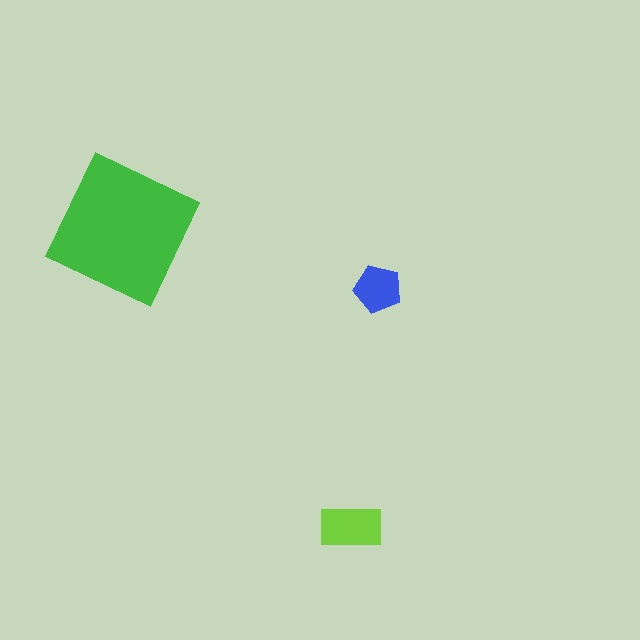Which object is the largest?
The green square.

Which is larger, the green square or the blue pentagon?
The green square.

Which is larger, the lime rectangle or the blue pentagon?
The lime rectangle.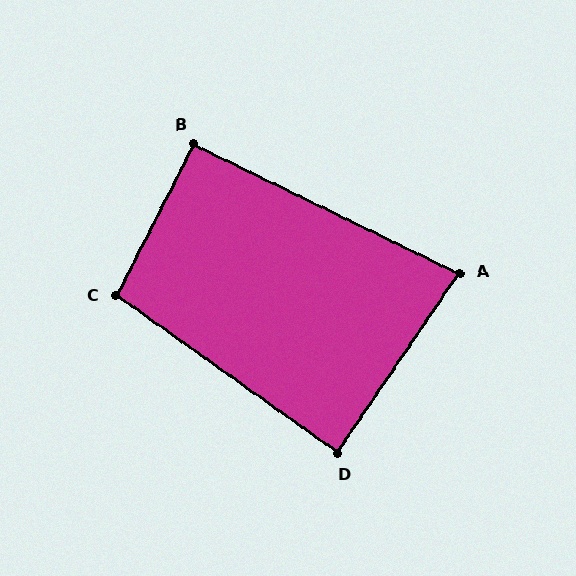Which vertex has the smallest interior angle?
A, at approximately 82 degrees.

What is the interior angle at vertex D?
Approximately 89 degrees (approximately right).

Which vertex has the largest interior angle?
C, at approximately 98 degrees.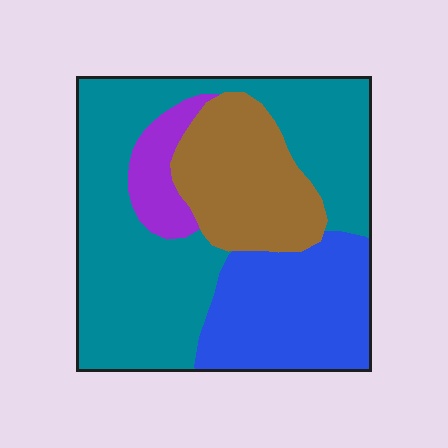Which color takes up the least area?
Purple, at roughly 5%.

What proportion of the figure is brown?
Brown takes up about one fifth (1/5) of the figure.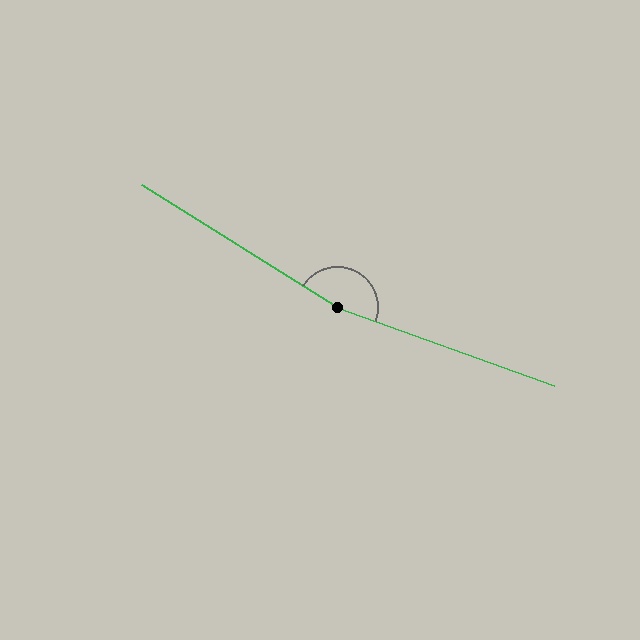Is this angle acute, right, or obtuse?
It is obtuse.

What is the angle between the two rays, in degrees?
Approximately 168 degrees.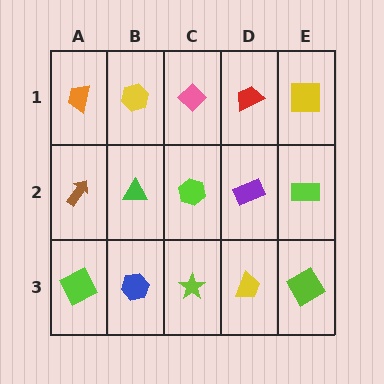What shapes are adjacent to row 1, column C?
A lime hexagon (row 2, column C), a yellow hexagon (row 1, column B), a red trapezoid (row 1, column D).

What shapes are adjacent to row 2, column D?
A red trapezoid (row 1, column D), a yellow trapezoid (row 3, column D), a lime hexagon (row 2, column C), a lime rectangle (row 2, column E).